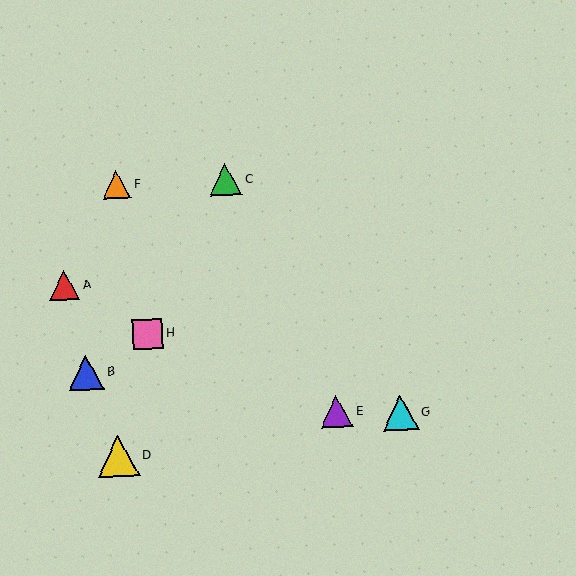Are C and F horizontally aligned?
Yes, both are at y≈179.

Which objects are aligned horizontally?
Objects C, F are aligned horizontally.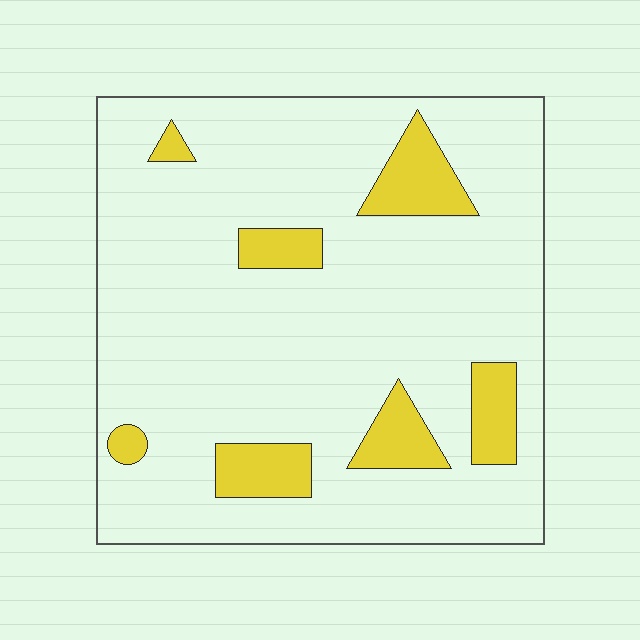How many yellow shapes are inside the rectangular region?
7.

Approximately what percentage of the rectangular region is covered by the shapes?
Approximately 15%.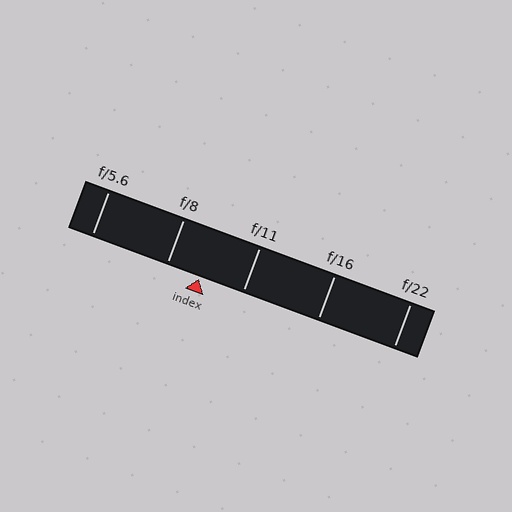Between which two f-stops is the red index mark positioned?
The index mark is between f/8 and f/11.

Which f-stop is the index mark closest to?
The index mark is closest to f/8.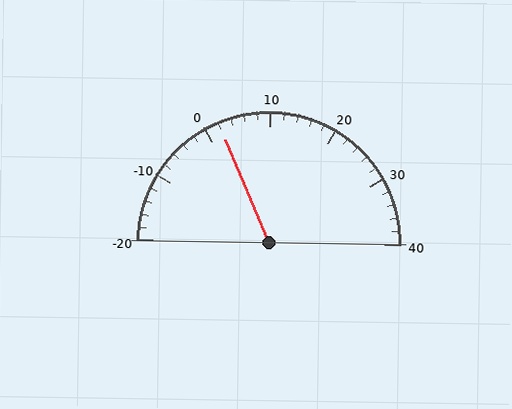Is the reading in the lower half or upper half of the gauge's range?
The reading is in the lower half of the range (-20 to 40).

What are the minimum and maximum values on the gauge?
The gauge ranges from -20 to 40.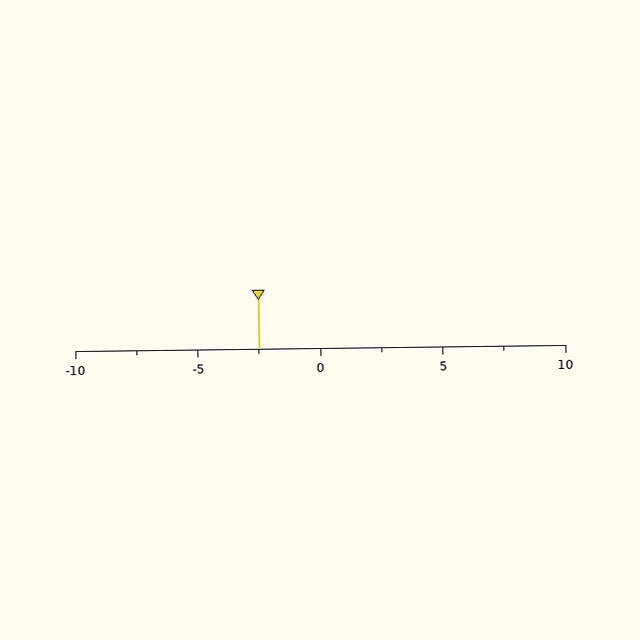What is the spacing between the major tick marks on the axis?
The major ticks are spaced 5 apart.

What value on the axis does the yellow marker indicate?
The marker indicates approximately -2.5.